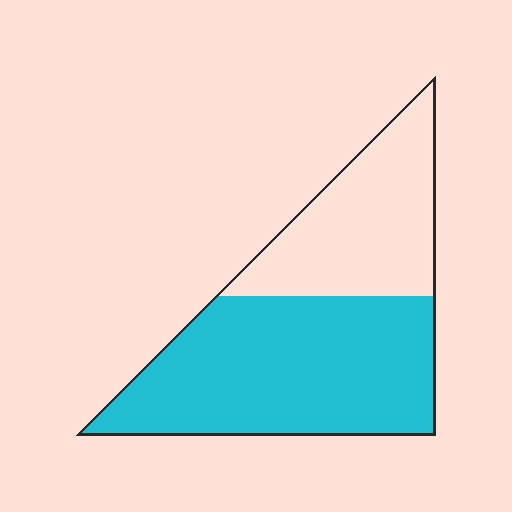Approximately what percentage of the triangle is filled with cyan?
Approximately 65%.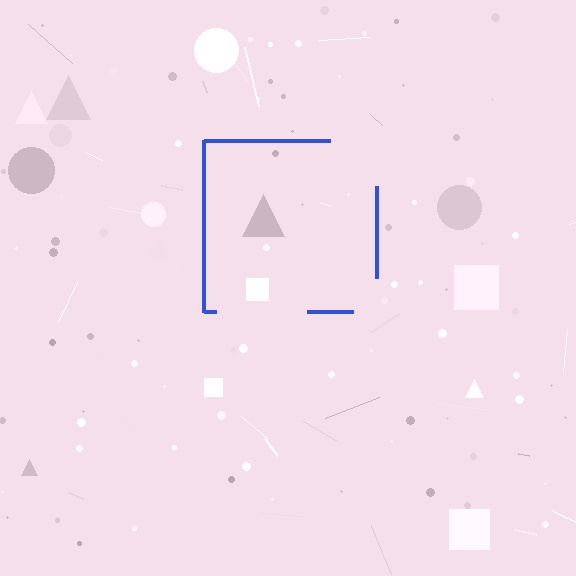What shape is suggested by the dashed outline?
The dashed outline suggests a square.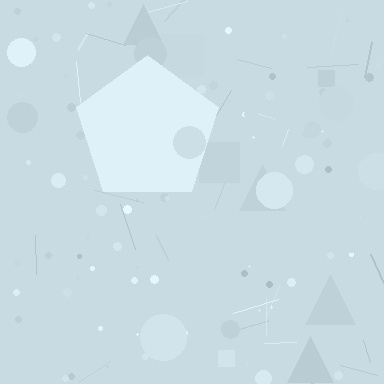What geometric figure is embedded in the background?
A pentagon is embedded in the background.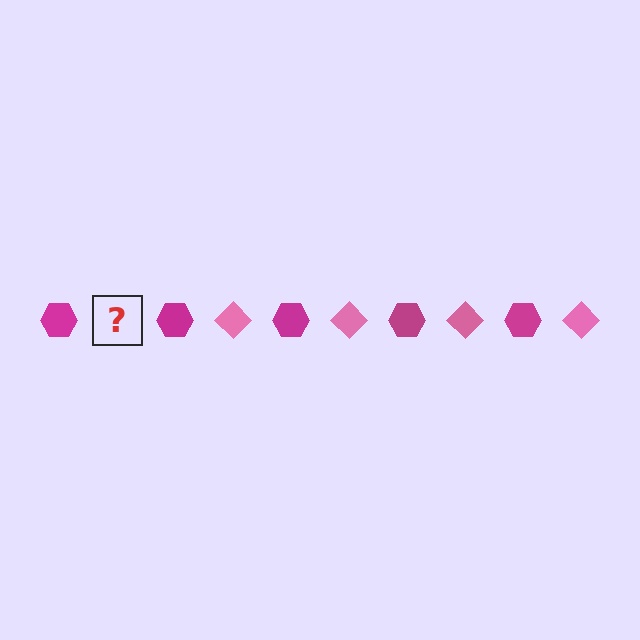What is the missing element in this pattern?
The missing element is a pink diamond.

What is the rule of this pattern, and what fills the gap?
The rule is that the pattern alternates between magenta hexagon and pink diamond. The gap should be filled with a pink diamond.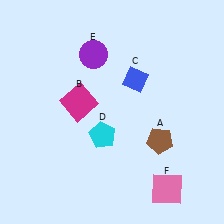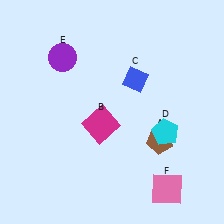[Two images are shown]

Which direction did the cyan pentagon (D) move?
The cyan pentagon (D) moved right.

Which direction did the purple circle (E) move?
The purple circle (E) moved left.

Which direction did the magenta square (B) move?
The magenta square (B) moved down.